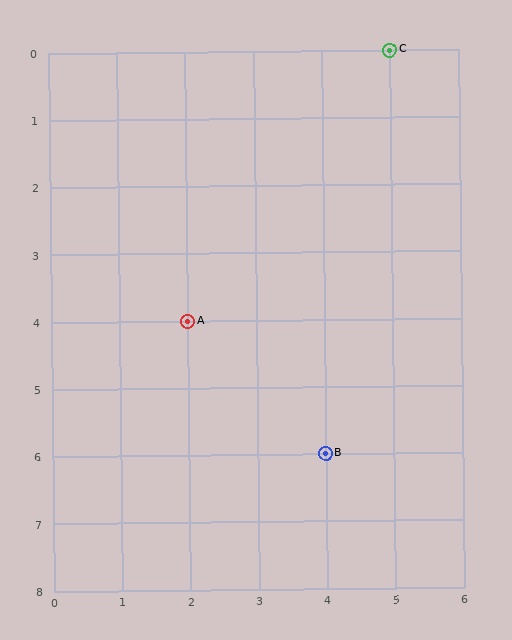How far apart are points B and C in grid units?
Points B and C are 1 column and 6 rows apart (about 6.1 grid units diagonally).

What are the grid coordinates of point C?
Point C is at grid coordinates (5, 0).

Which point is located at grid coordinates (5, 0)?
Point C is at (5, 0).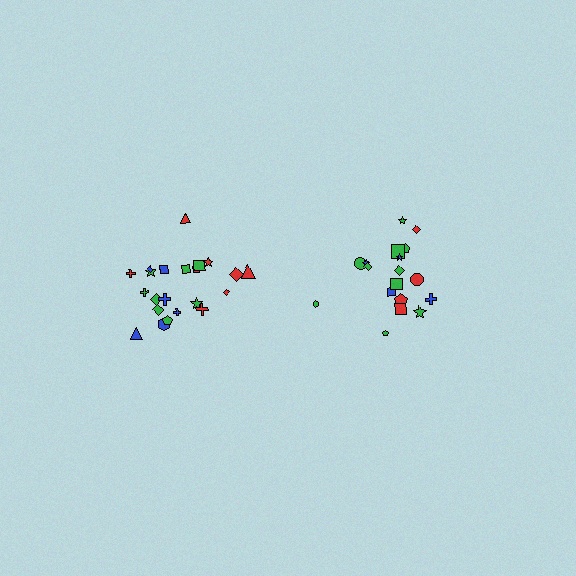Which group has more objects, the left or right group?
The left group.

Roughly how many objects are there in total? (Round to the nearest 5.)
Roughly 40 objects in total.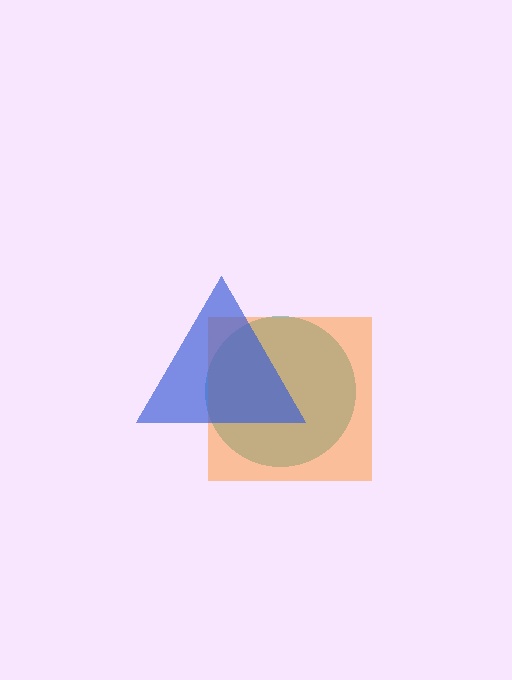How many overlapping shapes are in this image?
There are 3 overlapping shapes in the image.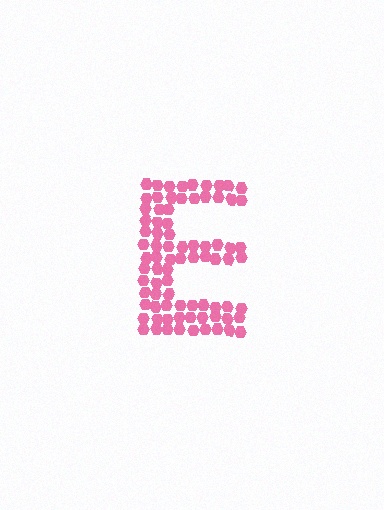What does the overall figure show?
The overall figure shows the letter E.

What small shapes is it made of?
It is made of small hexagons.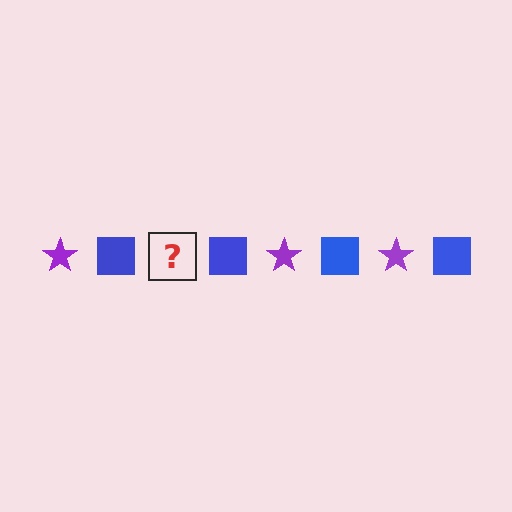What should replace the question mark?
The question mark should be replaced with a purple star.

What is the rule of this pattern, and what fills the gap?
The rule is that the pattern alternates between purple star and blue square. The gap should be filled with a purple star.